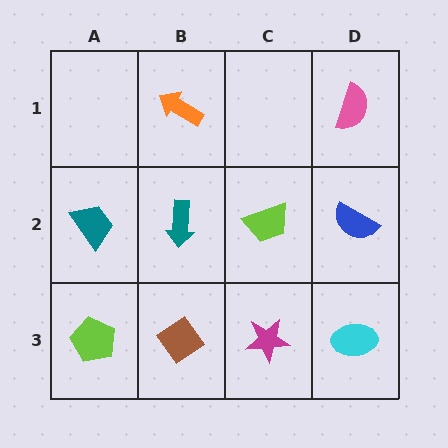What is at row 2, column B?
A teal arrow.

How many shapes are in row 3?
4 shapes.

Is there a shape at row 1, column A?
No, that cell is empty.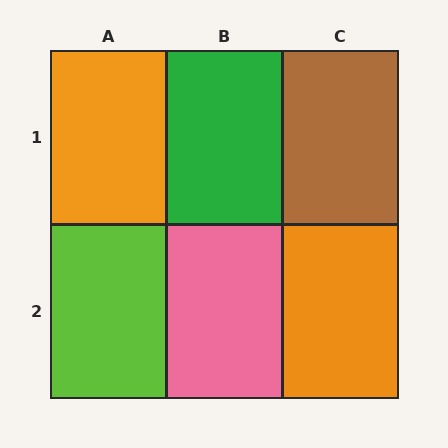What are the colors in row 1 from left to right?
Orange, green, brown.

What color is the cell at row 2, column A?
Lime.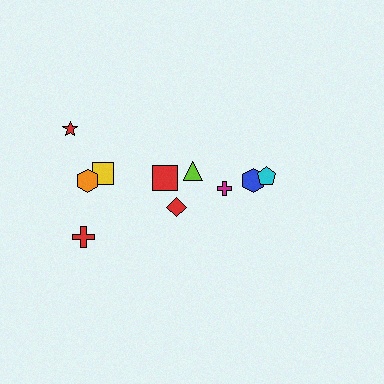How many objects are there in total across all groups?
There are 10 objects.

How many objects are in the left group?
There are 6 objects.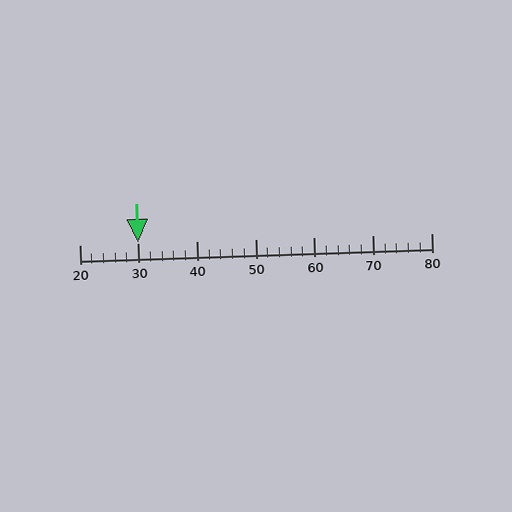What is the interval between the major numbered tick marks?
The major tick marks are spaced 10 units apart.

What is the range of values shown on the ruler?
The ruler shows values from 20 to 80.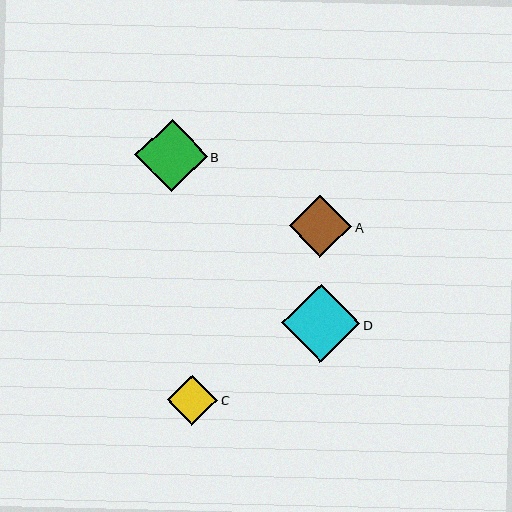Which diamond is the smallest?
Diamond C is the smallest with a size of approximately 50 pixels.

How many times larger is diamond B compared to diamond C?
Diamond B is approximately 1.4 times the size of diamond C.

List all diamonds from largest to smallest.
From largest to smallest: D, B, A, C.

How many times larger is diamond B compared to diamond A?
Diamond B is approximately 1.2 times the size of diamond A.